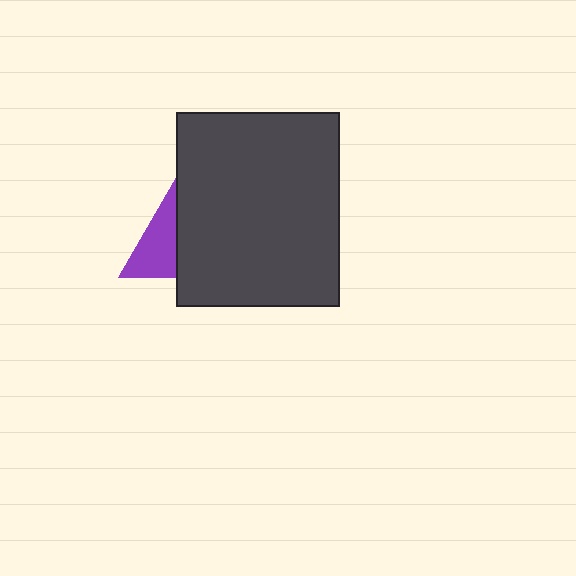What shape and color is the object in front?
The object in front is a dark gray rectangle.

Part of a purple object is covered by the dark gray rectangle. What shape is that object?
It is a triangle.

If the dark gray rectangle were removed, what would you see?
You would see the complete purple triangle.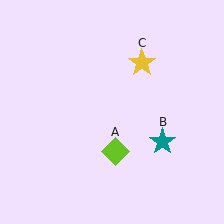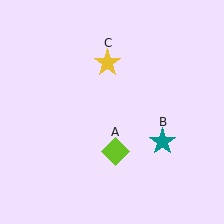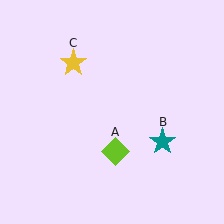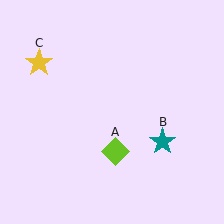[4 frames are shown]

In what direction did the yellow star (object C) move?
The yellow star (object C) moved left.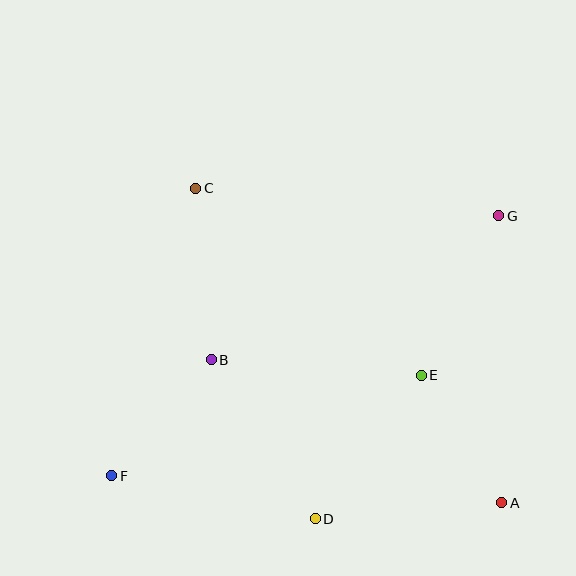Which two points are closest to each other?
Points A and E are closest to each other.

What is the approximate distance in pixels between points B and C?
The distance between B and C is approximately 172 pixels.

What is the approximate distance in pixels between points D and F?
The distance between D and F is approximately 208 pixels.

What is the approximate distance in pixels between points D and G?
The distance between D and G is approximately 354 pixels.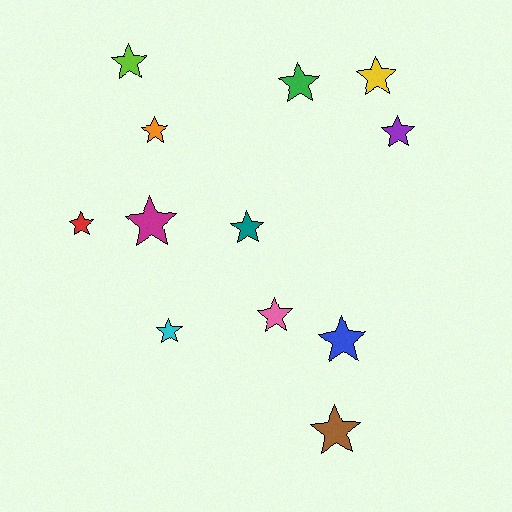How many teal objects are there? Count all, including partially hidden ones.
There is 1 teal object.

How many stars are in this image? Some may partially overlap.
There are 12 stars.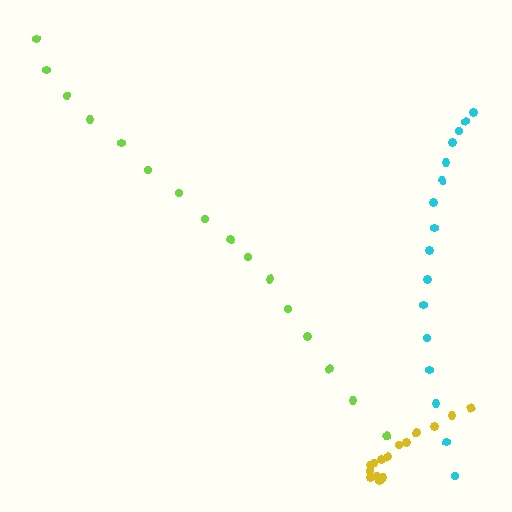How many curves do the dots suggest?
There are 3 distinct paths.